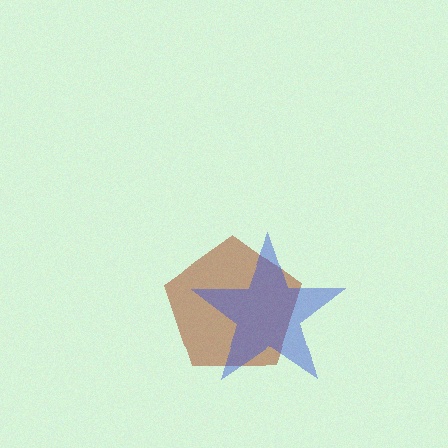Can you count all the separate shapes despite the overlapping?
Yes, there are 2 separate shapes.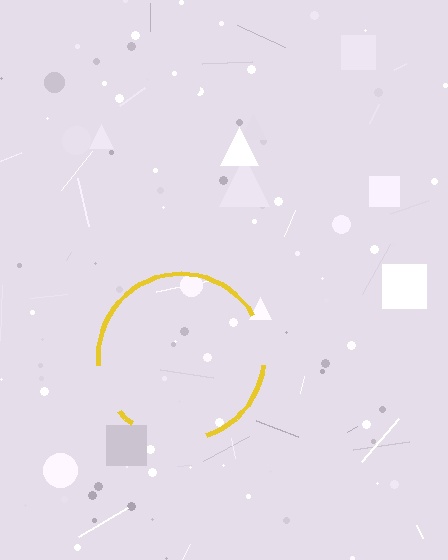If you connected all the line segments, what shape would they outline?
They would outline a circle.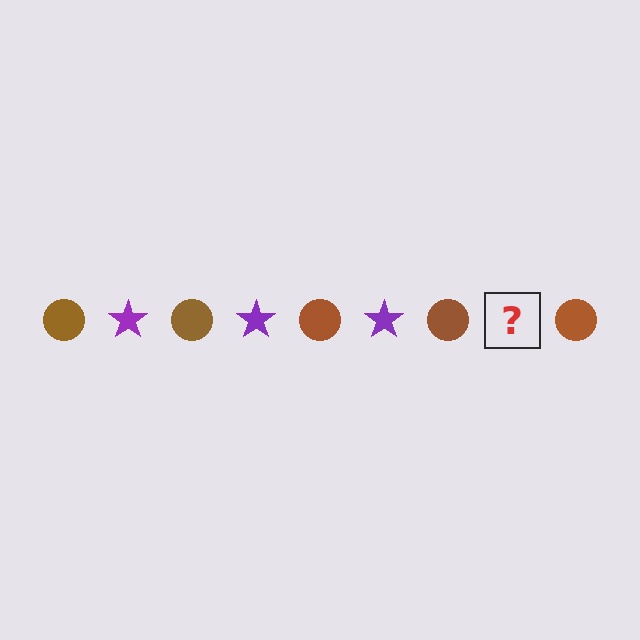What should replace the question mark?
The question mark should be replaced with a purple star.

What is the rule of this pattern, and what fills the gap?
The rule is that the pattern alternates between brown circle and purple star. The gap should be filled with a purple star.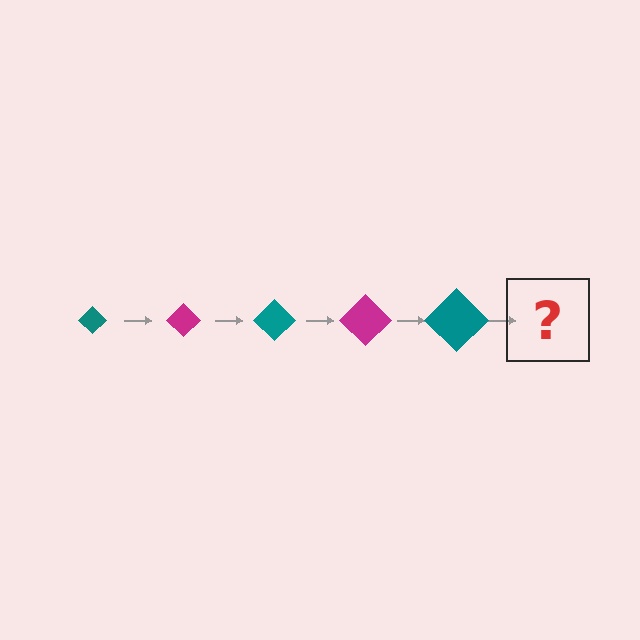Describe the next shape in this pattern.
It should be a magenta diamond, larger than the previous one.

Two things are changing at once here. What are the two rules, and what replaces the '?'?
The two rules are that the diamond grows larger each step and the color cycles through teal and magenta. The '?' should be a magenta diamond, larger than the previous one.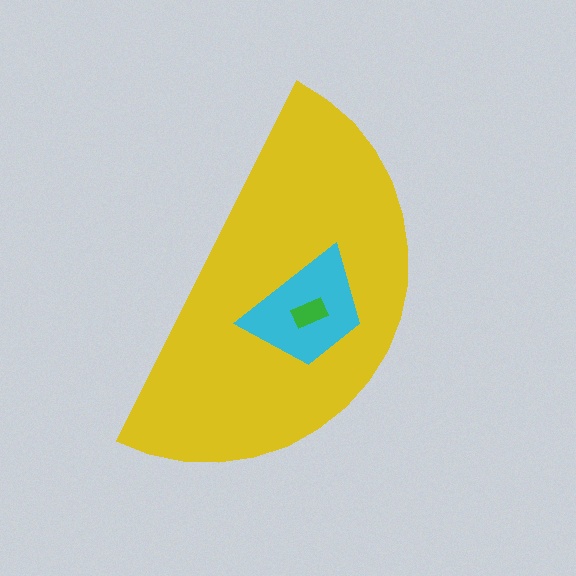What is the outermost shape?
The yellow semicircle.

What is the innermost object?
The green rectangle.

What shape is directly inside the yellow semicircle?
The cyan trapezoid.